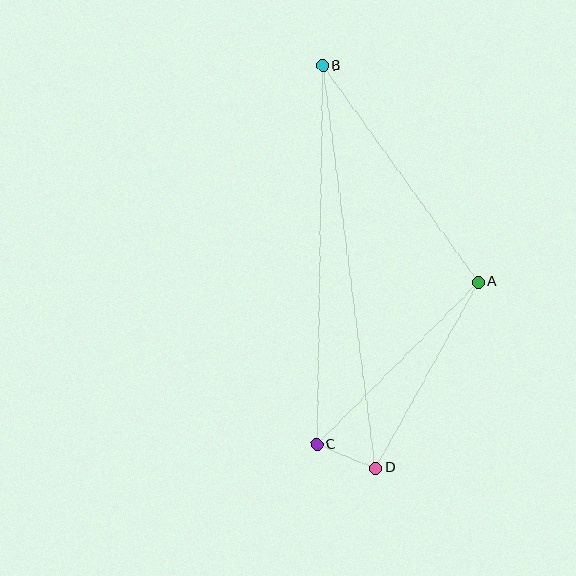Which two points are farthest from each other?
Points B and D are farthest from each other.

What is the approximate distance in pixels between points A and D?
The distance between A and D is approximately 213 pixels.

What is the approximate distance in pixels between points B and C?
The distance between B and C is approximately 379 pixels.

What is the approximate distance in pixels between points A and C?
The distance between A and C is approximately 229 pixels.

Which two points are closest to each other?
Points C and D are closest to each other.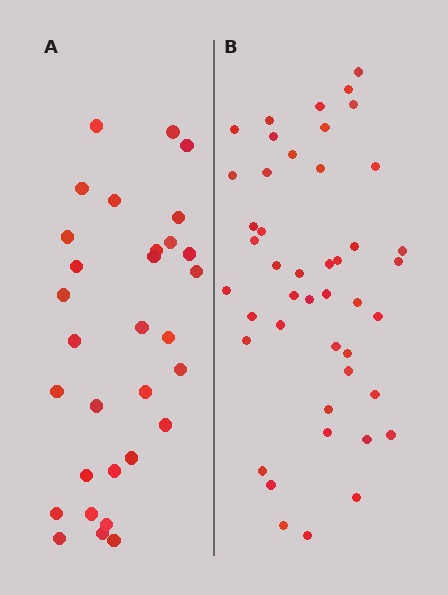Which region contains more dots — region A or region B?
Region B (the right region) has more dots.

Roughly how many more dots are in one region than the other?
Region B has approximately 15 more dots than region A.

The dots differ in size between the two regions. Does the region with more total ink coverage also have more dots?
No. Region A has more total ink coverage because its dots are larger, but region B actually contains more individual dots. Total area can be misleading — the number of items is what matters here.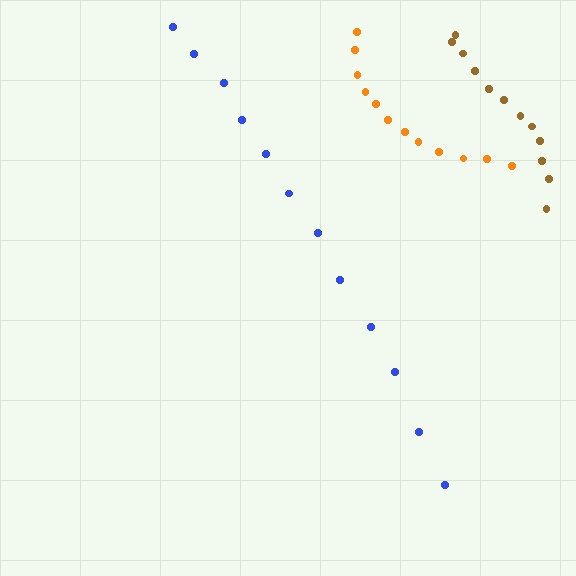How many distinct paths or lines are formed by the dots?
There are 3 distinct paths.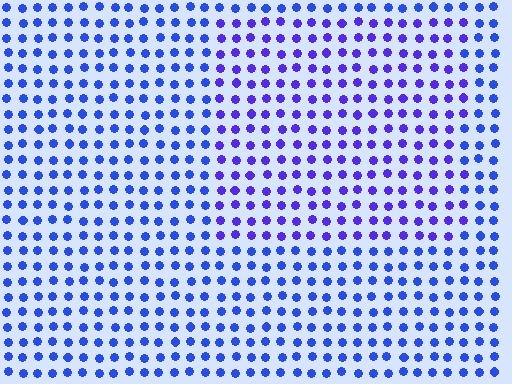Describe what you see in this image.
The image is filled with small blue elements in a uniform arrangement. A rectangle-shaped region is visible where the elements are tinted to a slightly different hue, forming a subtle color boundary.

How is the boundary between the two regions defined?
The boundary is defined purely by a slight shift in hue (about 26 degrees). Spacing, size, and orientation are identical on both sides.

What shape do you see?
I see a rectangle.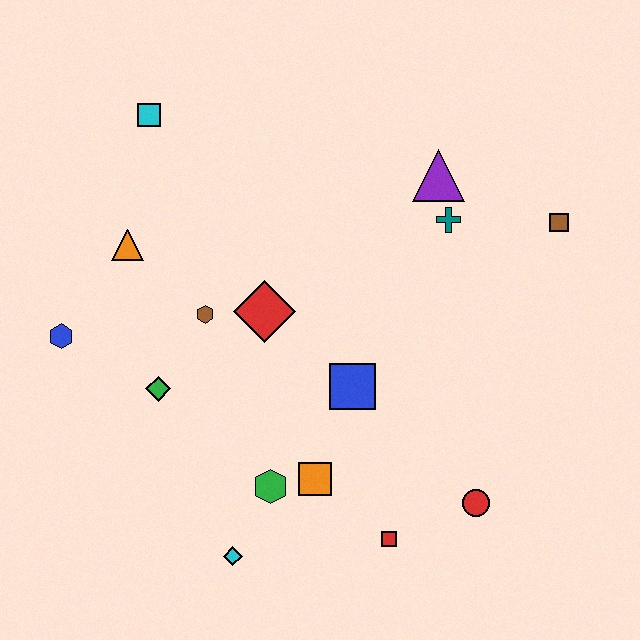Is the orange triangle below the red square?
No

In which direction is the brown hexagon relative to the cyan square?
The brown hexagon is below the cyan square.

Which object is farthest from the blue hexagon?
The brown square is farthest from the blue hexagon.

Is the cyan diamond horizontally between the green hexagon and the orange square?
No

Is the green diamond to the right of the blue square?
No